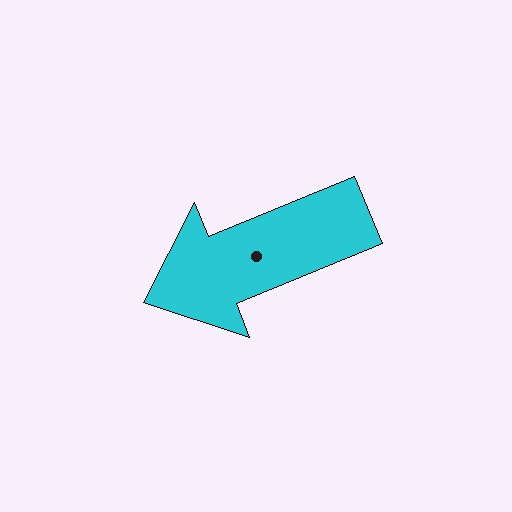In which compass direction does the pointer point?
West.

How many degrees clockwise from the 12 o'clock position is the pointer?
Approximately 248 degrees.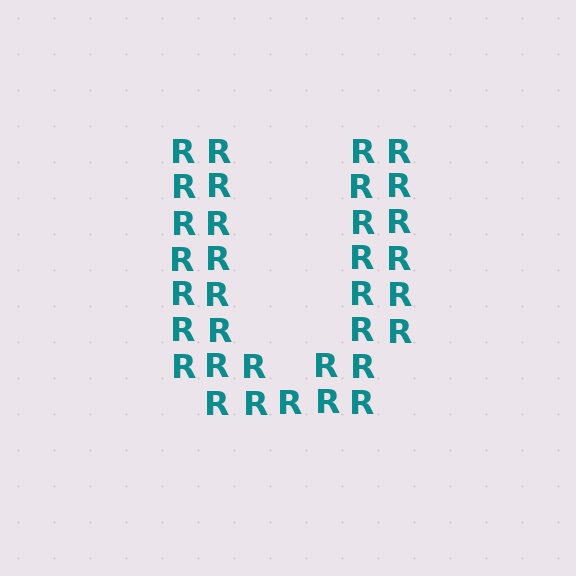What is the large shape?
The large shape is the letter U.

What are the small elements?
The small elements are letter R's.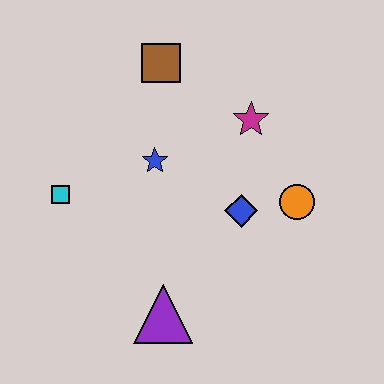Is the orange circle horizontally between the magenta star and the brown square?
No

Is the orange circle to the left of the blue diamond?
No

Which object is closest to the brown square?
The blue star is closest to the brown square.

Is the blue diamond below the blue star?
Yes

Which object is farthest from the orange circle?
The cyan square is farthest from the orange circle.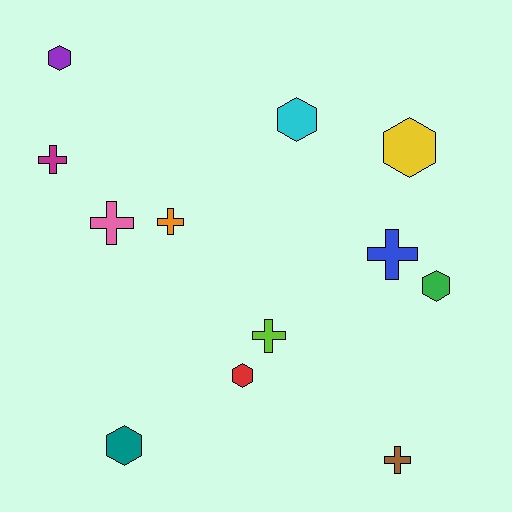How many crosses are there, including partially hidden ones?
There are 6 crosses.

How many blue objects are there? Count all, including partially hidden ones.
There is 1 blue object.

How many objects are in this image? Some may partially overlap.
There are 12 objects.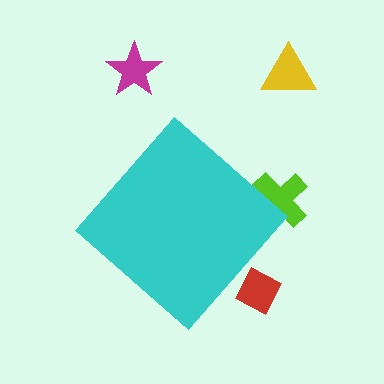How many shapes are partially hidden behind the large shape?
2 shapes are partially hidden.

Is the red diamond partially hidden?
Yes, the red diamond is partially hidden behind the cyan diamond.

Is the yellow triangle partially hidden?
No, the yellow triangle is fully visible.